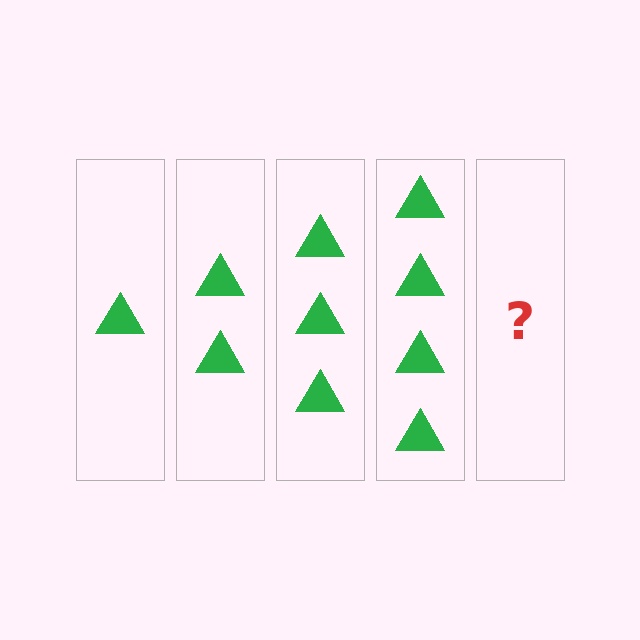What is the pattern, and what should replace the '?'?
The pattern is that each step adds one more triangle. The '?' should be 5 triangles.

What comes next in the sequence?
The next element should be 5 triangles.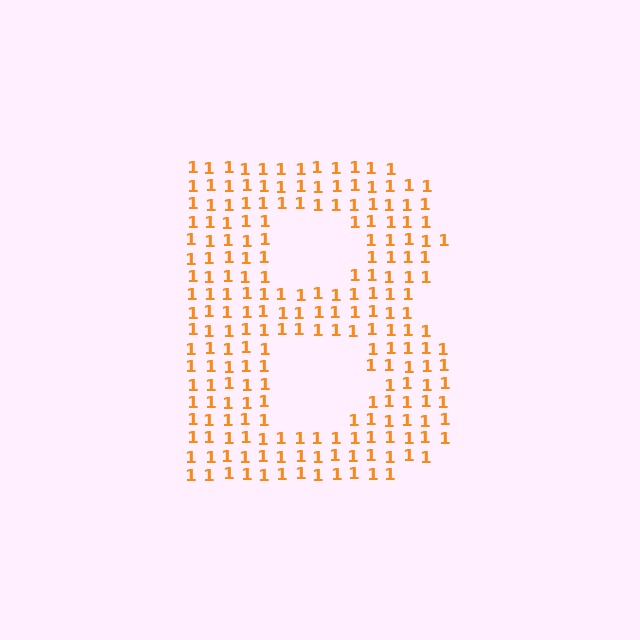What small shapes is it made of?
It is made of small digit 1's.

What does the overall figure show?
The overall figure shows the letter B.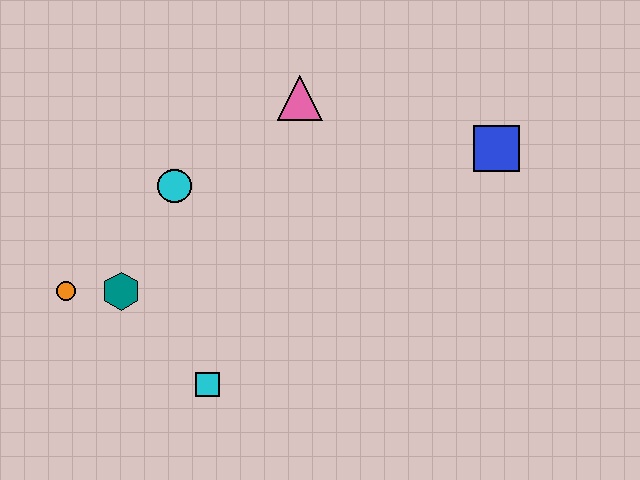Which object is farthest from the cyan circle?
The blue square is farthest from the cyan circle.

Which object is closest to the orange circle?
The teal hexagon is closest to the orange circle.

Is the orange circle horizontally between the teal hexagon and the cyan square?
No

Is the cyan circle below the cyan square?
No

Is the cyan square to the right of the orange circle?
Yes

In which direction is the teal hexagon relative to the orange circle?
The teal hexagon is to the right of the orange circle.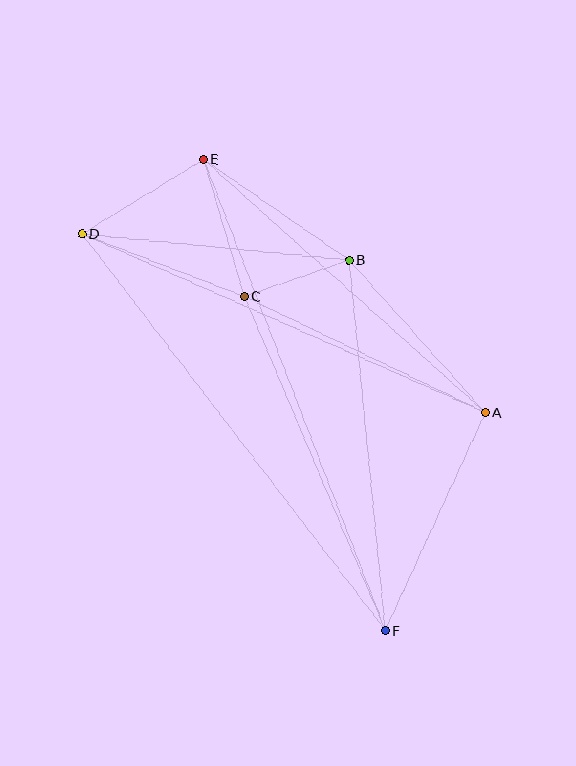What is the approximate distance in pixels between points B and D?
The distance between B and D is approximately 269 pixels.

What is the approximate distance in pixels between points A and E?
The distance between A and E is approximately 379 pixels.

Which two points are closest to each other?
Points B and C are closest to each other.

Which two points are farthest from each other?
Points E and F are farthest from each other.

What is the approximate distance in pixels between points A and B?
The distance between A and B is approximately 204 pixels.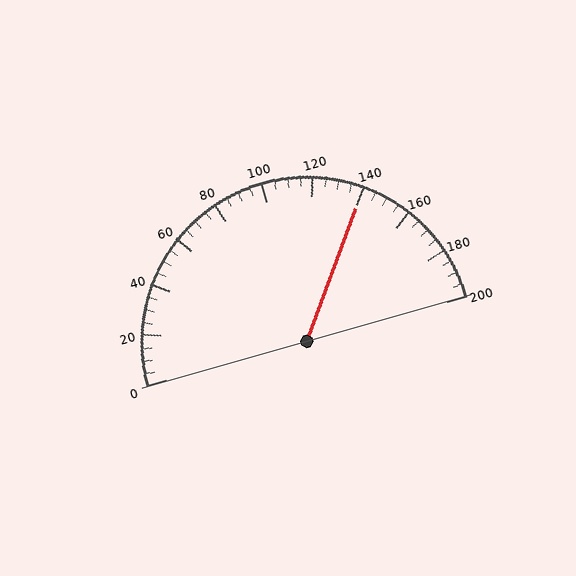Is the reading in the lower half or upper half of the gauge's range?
The reading is in the upper half of the range (0 to 200).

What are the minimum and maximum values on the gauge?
The gauge ranges from 0 to 200.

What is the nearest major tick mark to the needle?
The nearest major tick mark is 140.